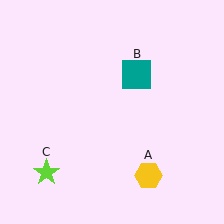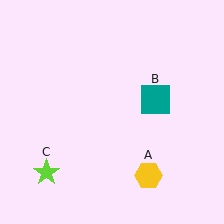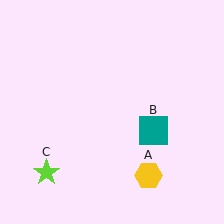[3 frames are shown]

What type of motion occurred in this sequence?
The teal square (object B) rotated clockwise around the center of the scene.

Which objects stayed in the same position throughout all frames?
Yellow hexagon (object A) and lime star (object C) remained stationary.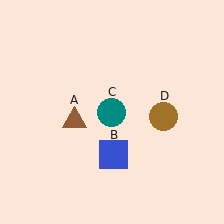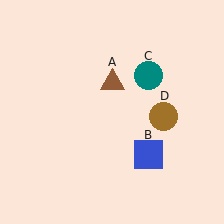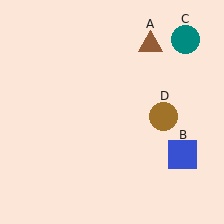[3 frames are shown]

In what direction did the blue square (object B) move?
The blue square (object B) moved right.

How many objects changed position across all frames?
3 objects changed position: brown triangle (object A), blue square (object B), teal circle (object C).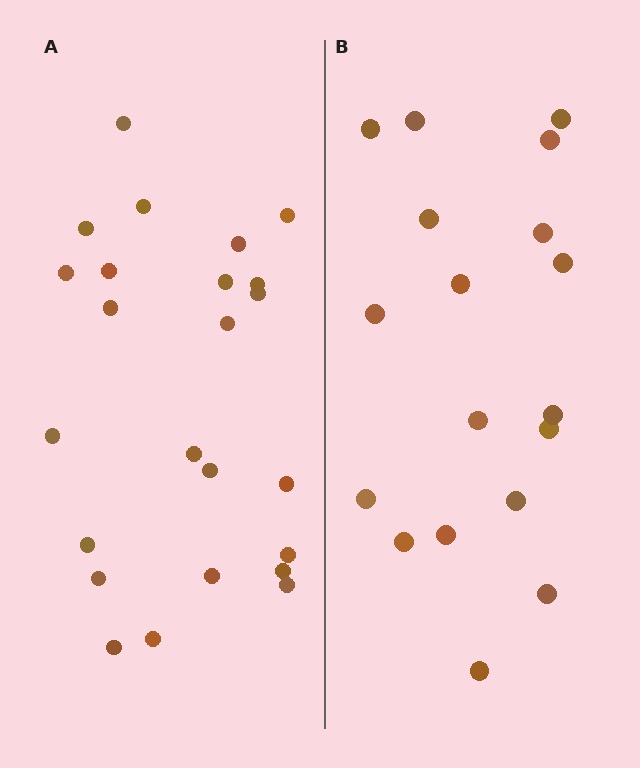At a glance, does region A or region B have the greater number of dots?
Region A (the left region) has more dots.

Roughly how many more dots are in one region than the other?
Region A has about 6 more dots than region B.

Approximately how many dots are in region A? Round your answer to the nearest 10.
About 20 dots. (The exact count is 24, which rounds to 20.)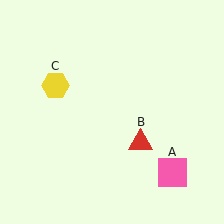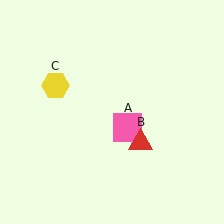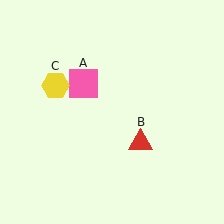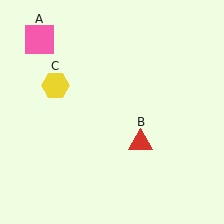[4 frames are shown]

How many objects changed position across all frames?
1 object changed position: pink square (object A).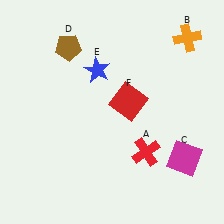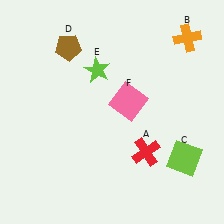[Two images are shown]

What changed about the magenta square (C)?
In Image 1, C is magenta. In Image 2, it changed to lime.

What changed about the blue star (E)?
In Image 1, E is blue. In Image 2, it changed to lime.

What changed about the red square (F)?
In Image 1, F is red. In Image 2, it changed to pink.